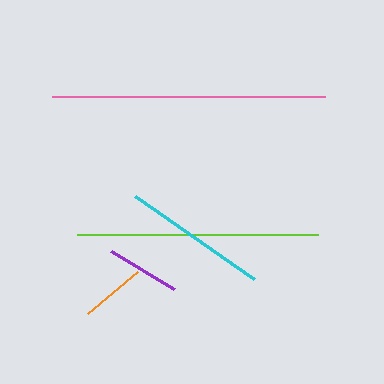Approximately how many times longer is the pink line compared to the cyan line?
The pink line is approximately 1.9 times the length of the cyan line.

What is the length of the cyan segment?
The cyan segment is approximately 145 pixels long.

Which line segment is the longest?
The pink line is the longest at approximately 272 pixels.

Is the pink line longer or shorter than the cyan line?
The pink line is longer than the cyan line.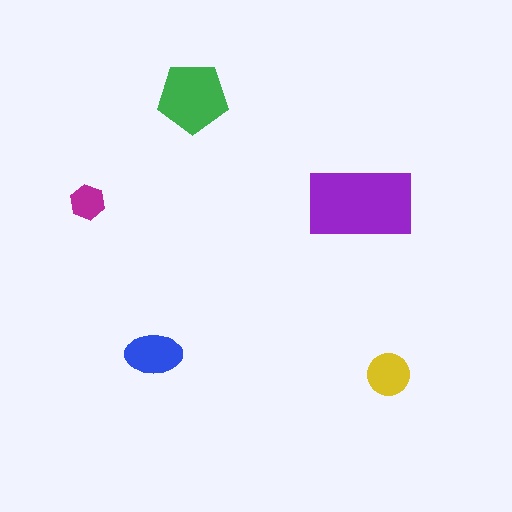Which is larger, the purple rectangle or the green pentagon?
The purple rectangle.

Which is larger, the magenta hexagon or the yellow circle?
The yellow circle.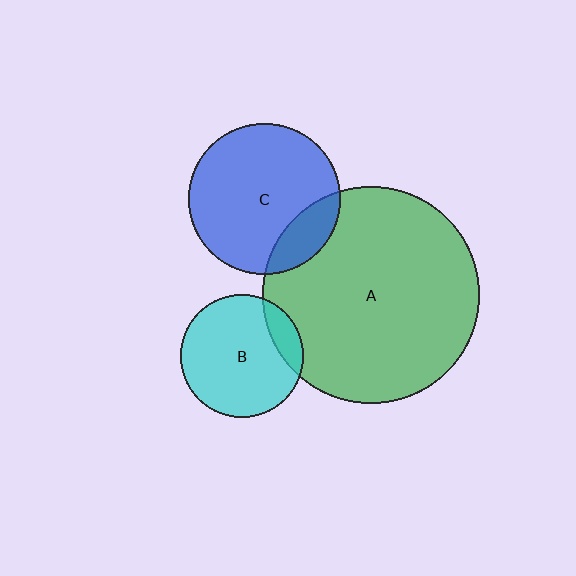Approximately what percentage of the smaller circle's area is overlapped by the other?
Approximately 15%.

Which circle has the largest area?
Circle A (green).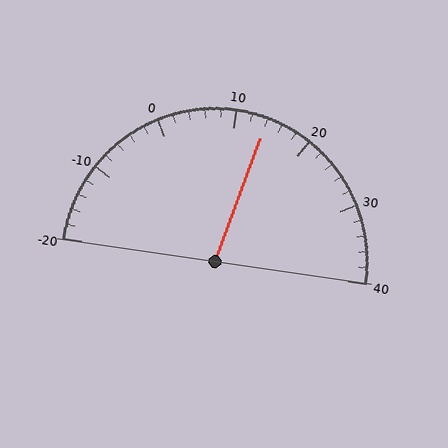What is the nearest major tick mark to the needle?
The nearest major tick mark is 10.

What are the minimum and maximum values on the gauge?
The gauge ranges from -20 to 40.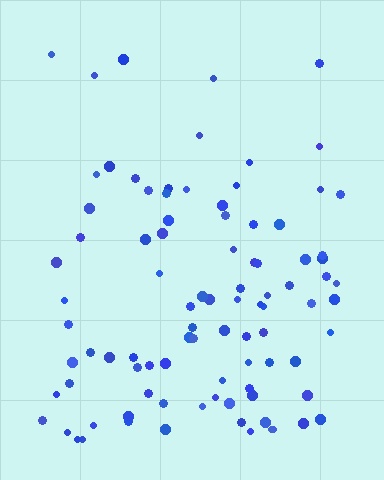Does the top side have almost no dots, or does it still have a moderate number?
Still a moderate number, just noticeably fewer than the bottom.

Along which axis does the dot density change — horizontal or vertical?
Vertical.